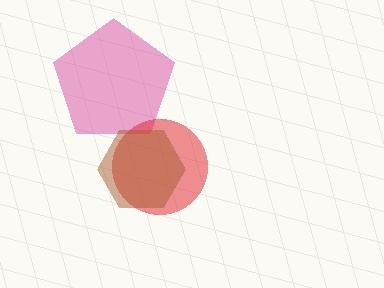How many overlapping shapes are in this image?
There are 3 overlapping shapes in the image.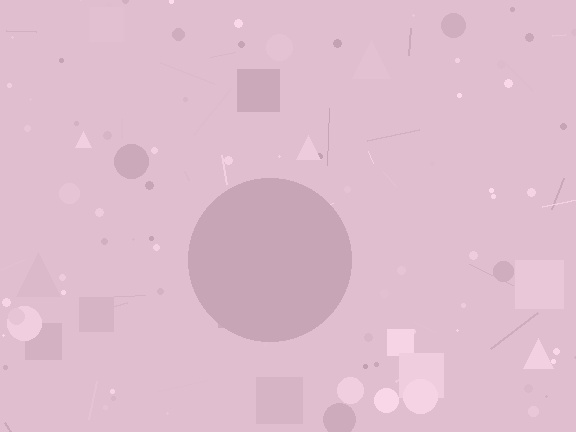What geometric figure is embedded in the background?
A circle is embedded in the background.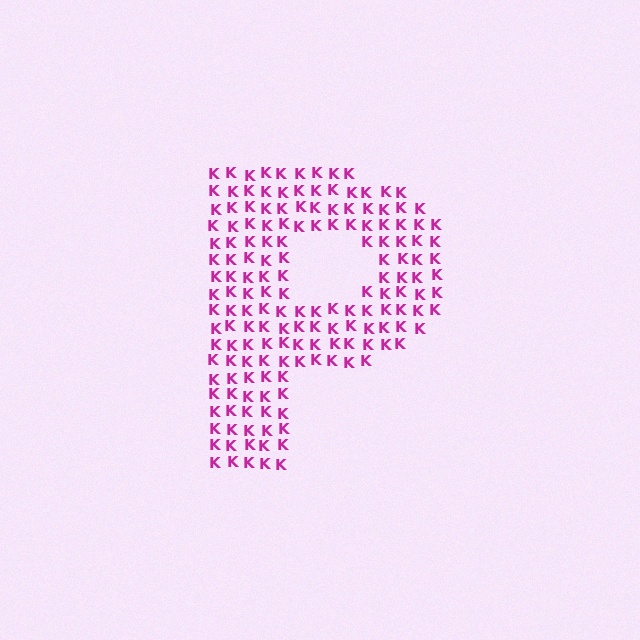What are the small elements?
The small elements are letter K's.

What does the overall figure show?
The overall figure shows the letter P.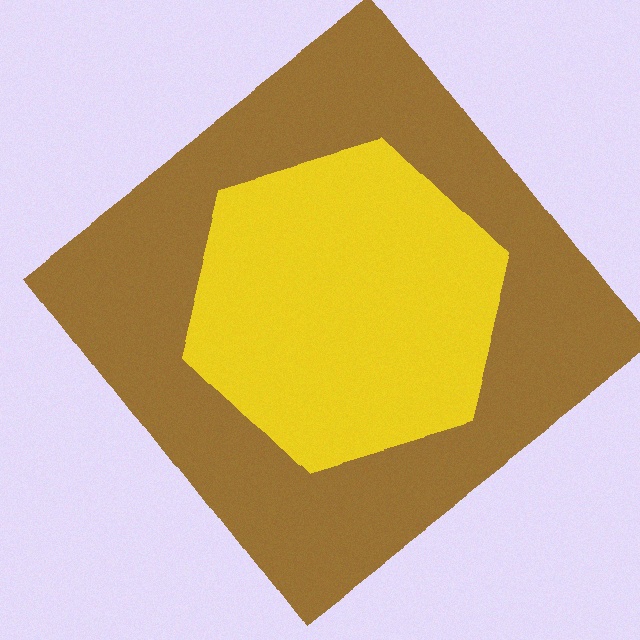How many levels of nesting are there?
2.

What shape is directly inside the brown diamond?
The yellow hexagon.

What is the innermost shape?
The yellow hexagon.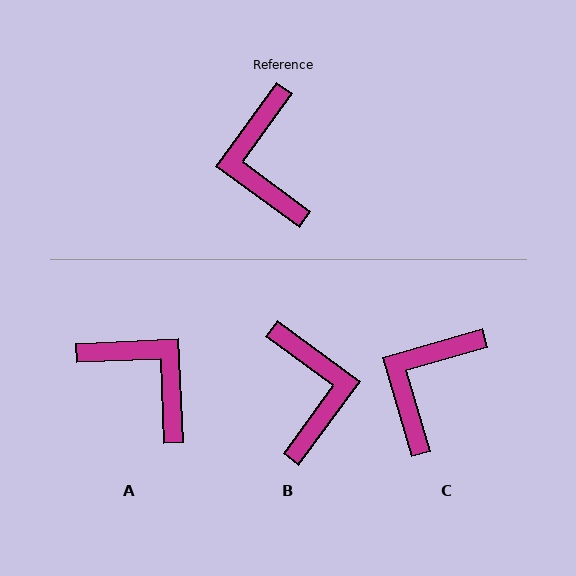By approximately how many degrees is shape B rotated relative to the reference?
Approximately 180 degrees counter-clockwise.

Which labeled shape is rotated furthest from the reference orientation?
B, about 180 degrees away.